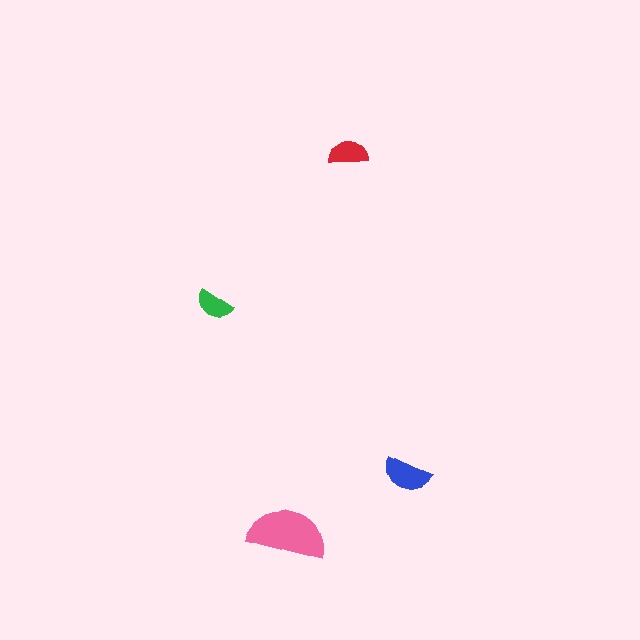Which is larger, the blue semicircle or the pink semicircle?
The pink one.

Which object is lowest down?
The pink semicircle is bottommost.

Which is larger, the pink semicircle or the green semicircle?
The pink one.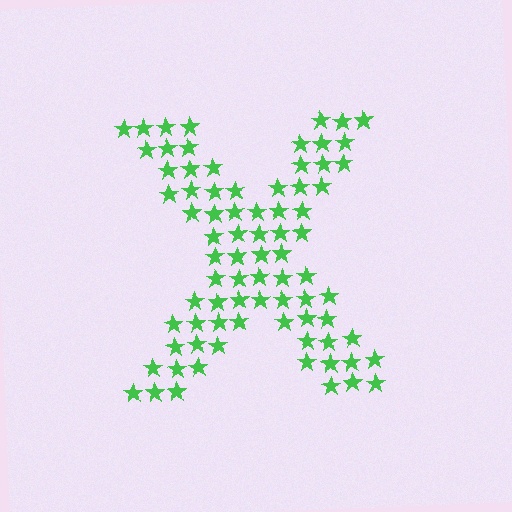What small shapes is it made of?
It is made of small stars.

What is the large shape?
The large shape is the letter X.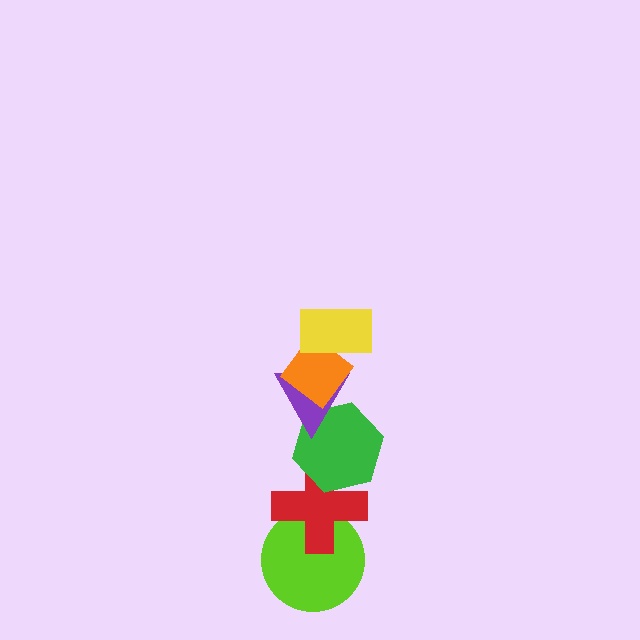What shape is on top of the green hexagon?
The purple triangle is on top of the green hexagon.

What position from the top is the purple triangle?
The purple triangle is 3rd from the top.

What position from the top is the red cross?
The red cross is 5th from the top.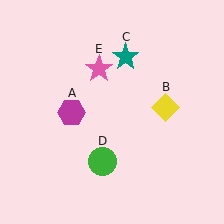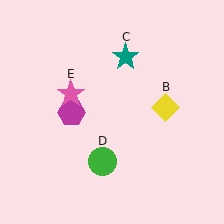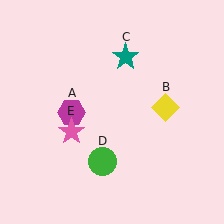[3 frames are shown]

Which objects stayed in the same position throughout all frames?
Magenta hexagon (object A) and yellow diamond (object B) and teal star (object C) and green circle (object D) remained stationary.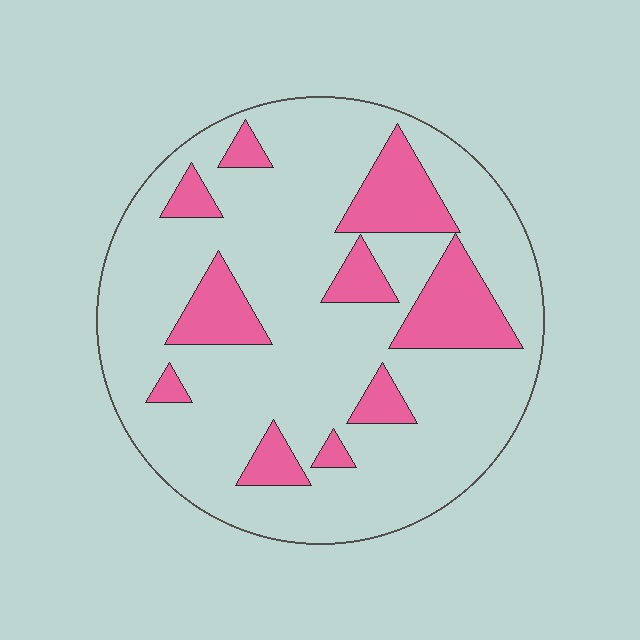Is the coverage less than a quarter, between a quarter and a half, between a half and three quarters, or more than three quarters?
Less than a quarter.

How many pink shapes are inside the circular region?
10.